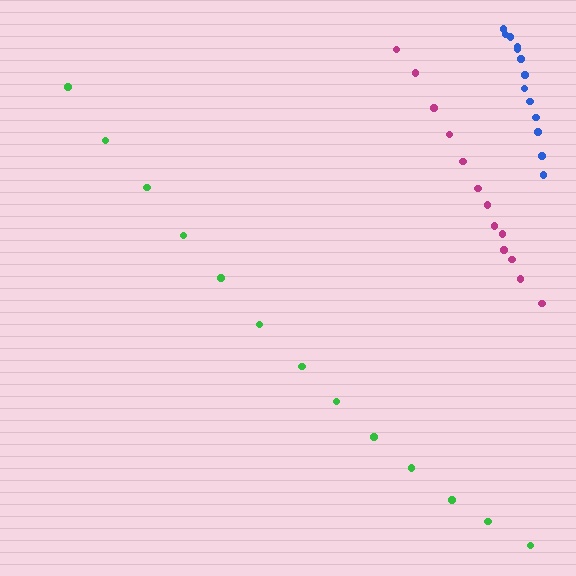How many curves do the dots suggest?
There are 3 distinct paths.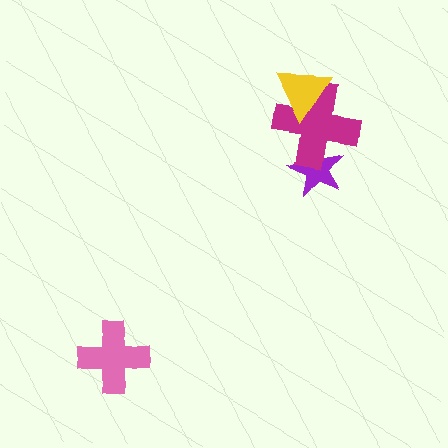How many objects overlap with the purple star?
1 object overlaps with the purple star.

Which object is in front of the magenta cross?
The yellow triangle is in front of the magenta cross.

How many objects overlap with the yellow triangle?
1 object overlaps with the yellow triangle.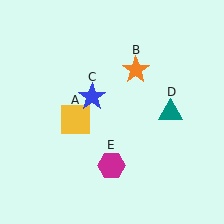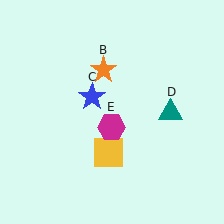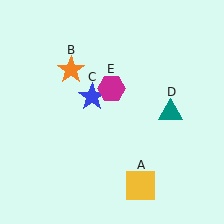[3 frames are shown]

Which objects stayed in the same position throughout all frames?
Blue star (object C) and teal triangle (object D) remained stationary.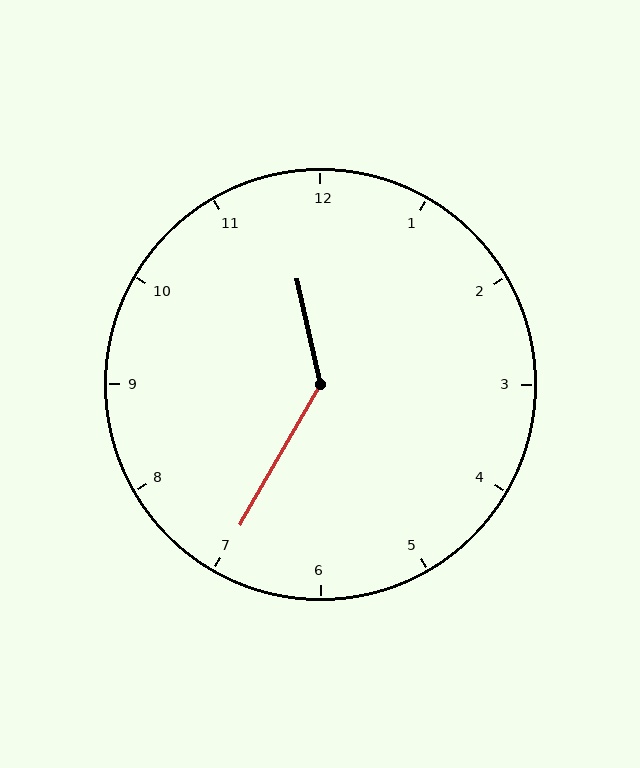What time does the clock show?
11:35.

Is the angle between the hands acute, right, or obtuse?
It is obtuse.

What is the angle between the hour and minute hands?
Approximately 138 degrees.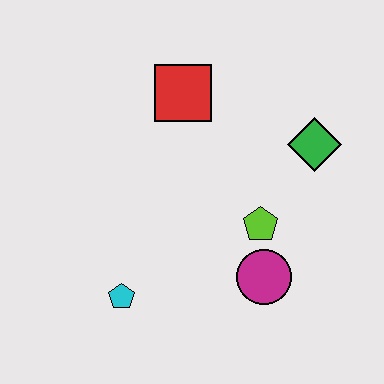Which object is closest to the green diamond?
The lime pentagon is closest to the green diamond.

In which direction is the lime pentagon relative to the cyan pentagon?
The lime pentagon is to the right of the cyan pentagon.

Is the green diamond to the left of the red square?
No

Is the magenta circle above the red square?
No